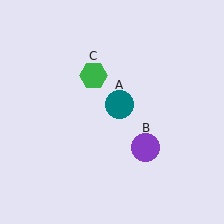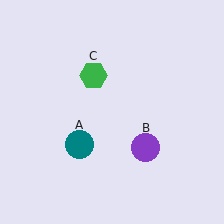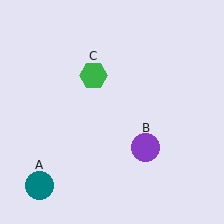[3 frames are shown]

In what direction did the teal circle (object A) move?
The teal circle (object A) moved down and to the left.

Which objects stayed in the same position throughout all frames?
Purple circle (object B) and green hexagon (object C) remained stationary.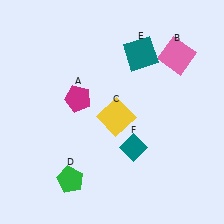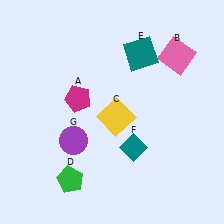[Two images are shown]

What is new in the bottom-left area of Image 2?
A purple circle (G) was added in the bottom-left area of Image 2.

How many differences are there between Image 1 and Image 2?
There is 1 difference between the two images.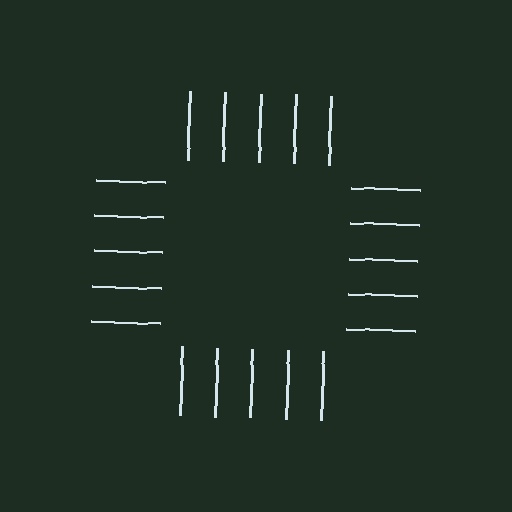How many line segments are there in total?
20 — 5 along each of the 4 edges.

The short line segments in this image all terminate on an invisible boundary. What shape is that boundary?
An illusory square — the line segments terminate on its edges but no continuous stroke is drawn.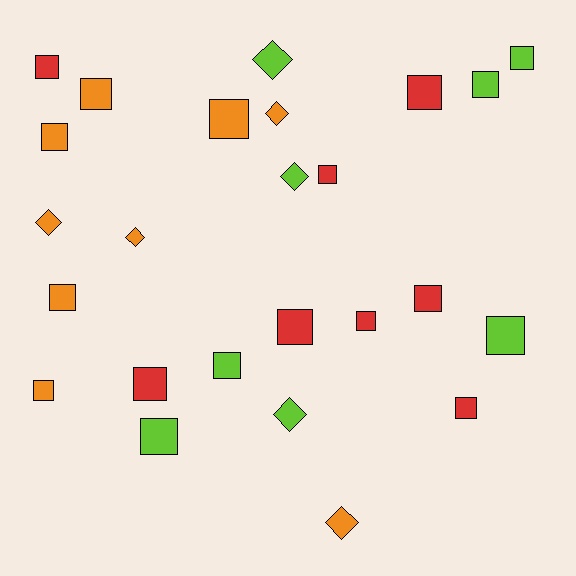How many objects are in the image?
There are 25 objects.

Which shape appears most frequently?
Square, with 18 objects.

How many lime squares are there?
There are 5 lime squares.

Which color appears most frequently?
Orange, with 9 objects.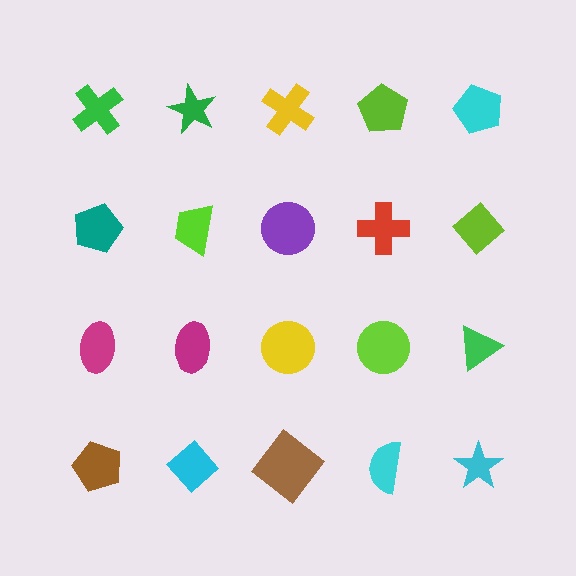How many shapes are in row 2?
5 shapes.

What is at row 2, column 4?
A red cross.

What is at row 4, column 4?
A cyan semicircle.